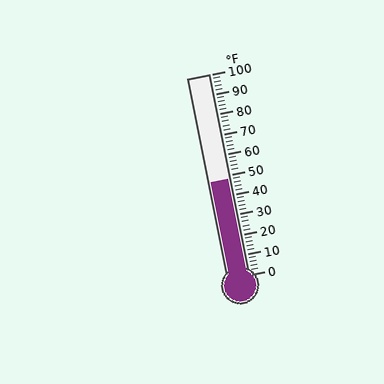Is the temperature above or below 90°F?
The temperature is below 90°F.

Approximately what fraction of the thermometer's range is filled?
The thermometer is filled to approximately 50% of its range.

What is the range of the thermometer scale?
The thermometer scale ranges from 0°F to 100°F.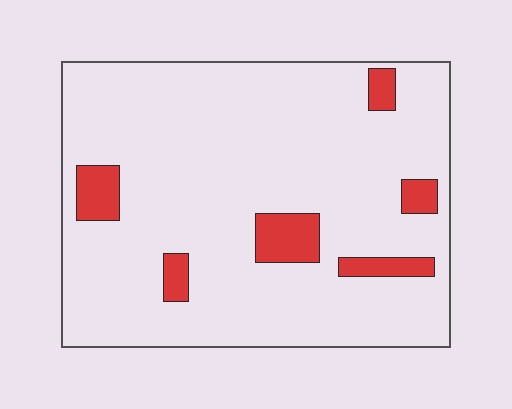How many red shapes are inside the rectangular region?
6.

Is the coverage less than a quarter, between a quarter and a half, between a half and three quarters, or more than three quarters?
Less than a quarter.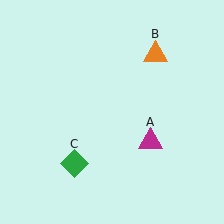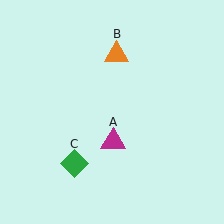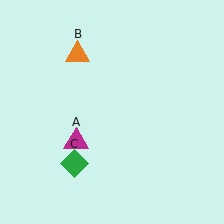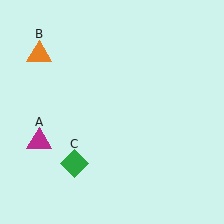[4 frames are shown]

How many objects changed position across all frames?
2 objects changed position: magenta triangle (object A), orange triangle (object B).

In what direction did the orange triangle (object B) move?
The orange triangle (object B) moved left.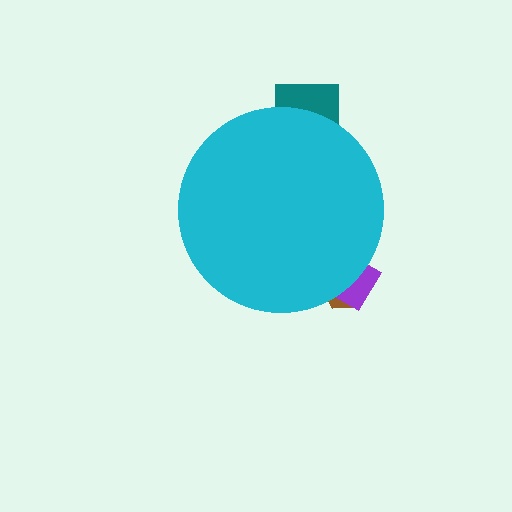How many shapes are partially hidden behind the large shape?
3 shapes are partially hidden.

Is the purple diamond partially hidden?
Yes, the purple diamond is partially hidden behind the cyan circle.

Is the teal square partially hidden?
Yes, the teal square is partially hidden behind the cyan circle.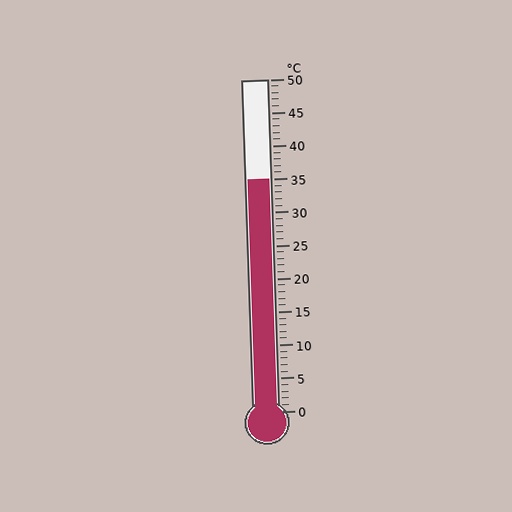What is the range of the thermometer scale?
The thermometer scale ranges from 0°C to 50°C.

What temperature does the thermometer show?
The thermometer shows approximately 35°C.